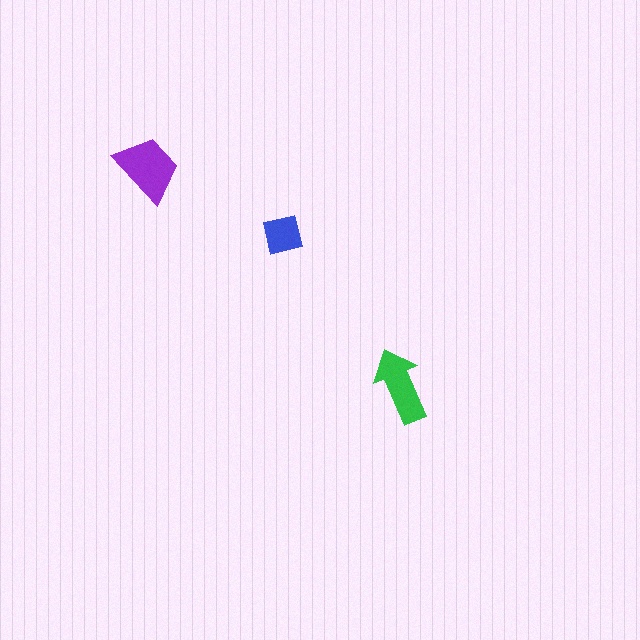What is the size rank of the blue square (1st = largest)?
3rd.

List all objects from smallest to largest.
The blue square, the green arrow, the purple trapezoid.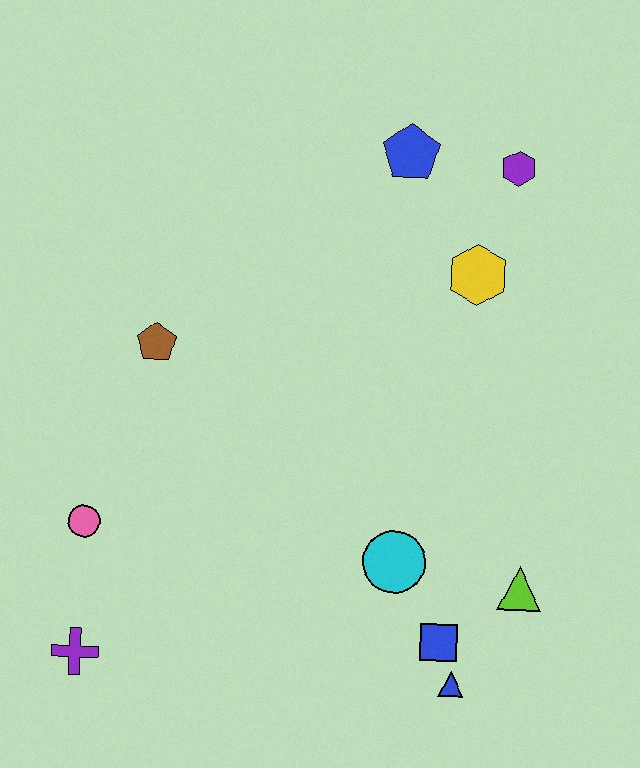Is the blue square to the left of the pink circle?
No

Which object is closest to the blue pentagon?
The purple hexagon is closest to the blue pentagon.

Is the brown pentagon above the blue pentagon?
No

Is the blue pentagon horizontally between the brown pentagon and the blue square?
Yes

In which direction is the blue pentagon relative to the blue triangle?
The blue pentagon is above the blue triangle.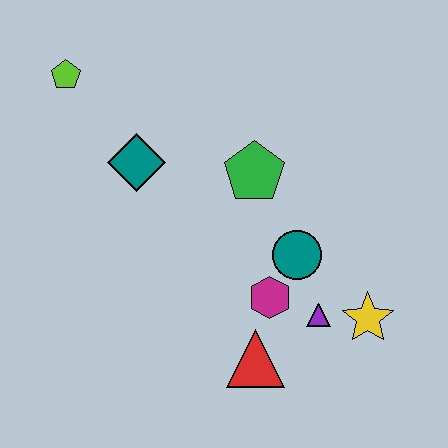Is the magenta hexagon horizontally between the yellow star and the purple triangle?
No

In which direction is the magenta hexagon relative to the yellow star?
The magenta hexagon is to the left of the yellow star.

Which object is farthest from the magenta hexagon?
The lime pentagon is farthest from the magenta hexagon.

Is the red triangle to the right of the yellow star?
No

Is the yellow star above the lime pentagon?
No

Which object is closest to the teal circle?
The magenta hexagon is closest to the teal circle.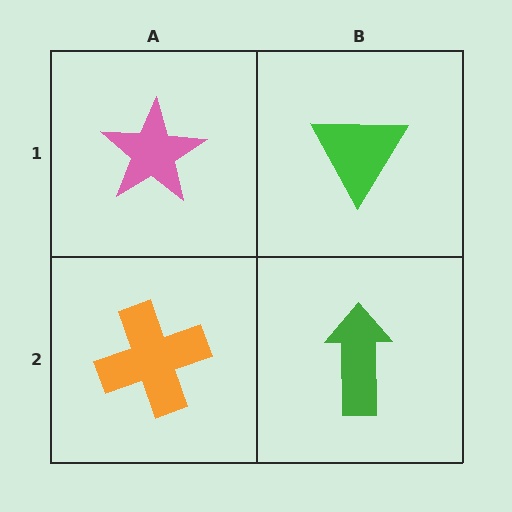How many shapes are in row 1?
2 shapes.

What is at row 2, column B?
A green arrow.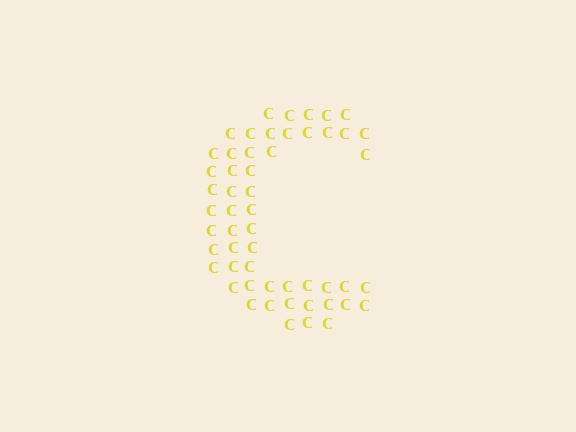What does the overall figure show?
The overall figure shows the letter C.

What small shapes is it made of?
It is made of small letter C's.